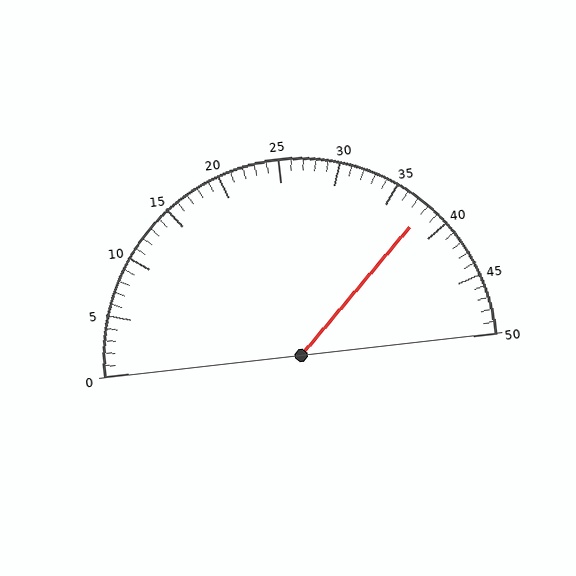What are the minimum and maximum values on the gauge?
The gauge ranges from 0 to 50.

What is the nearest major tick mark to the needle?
The nearest major tick mark is 40.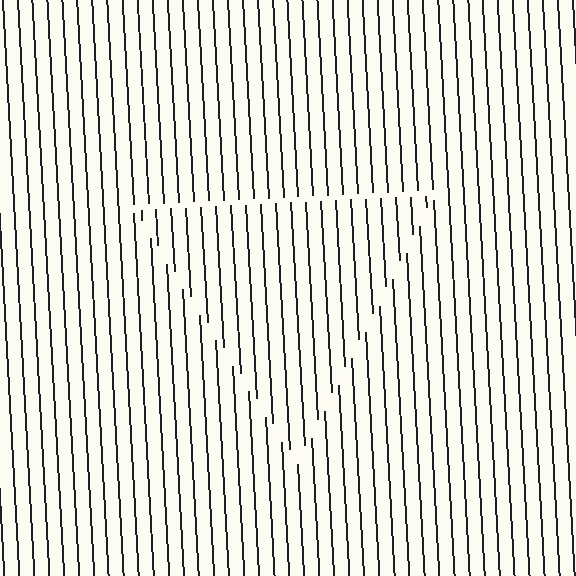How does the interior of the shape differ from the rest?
The interior of the shape contains the same grating, shifted by half a period — the contour is defined by the phase discontinuity where line-ends from the inner and outer gratings abut.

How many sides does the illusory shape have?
3 sides — the line-ends trace a triangle.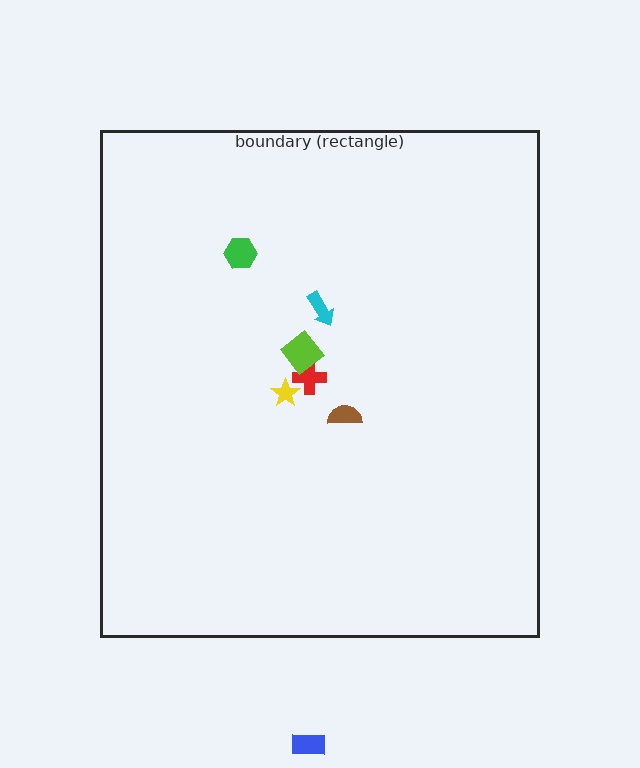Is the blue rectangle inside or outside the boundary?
Outside.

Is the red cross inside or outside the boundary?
Inside.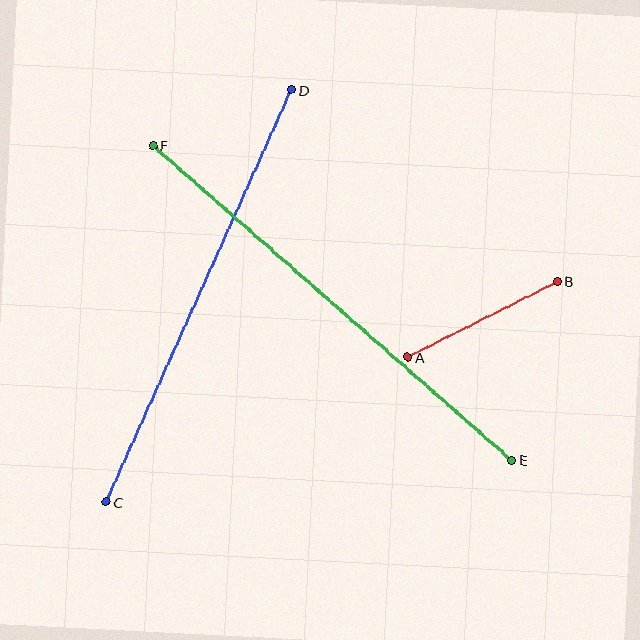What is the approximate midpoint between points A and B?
The midpoint is at approximately (483, 319) pixels.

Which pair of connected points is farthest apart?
Points E and F are farthest apart.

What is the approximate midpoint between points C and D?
The midpoint is at approximately (199, 296) pixels.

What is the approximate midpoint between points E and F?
The midpoint is at approximately (332, 303) pixels.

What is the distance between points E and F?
The distance is approximately 477 pixels.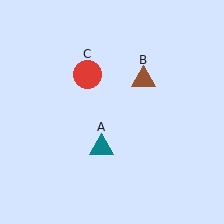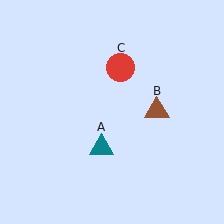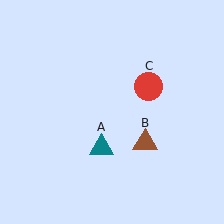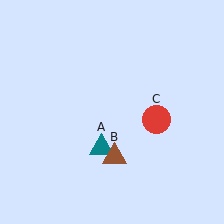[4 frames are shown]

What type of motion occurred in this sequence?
The brown triangle (object B), red circle (object C) rotated clockwise around the center of the scene.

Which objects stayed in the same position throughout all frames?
Teal triangle (object A) remained stationary.